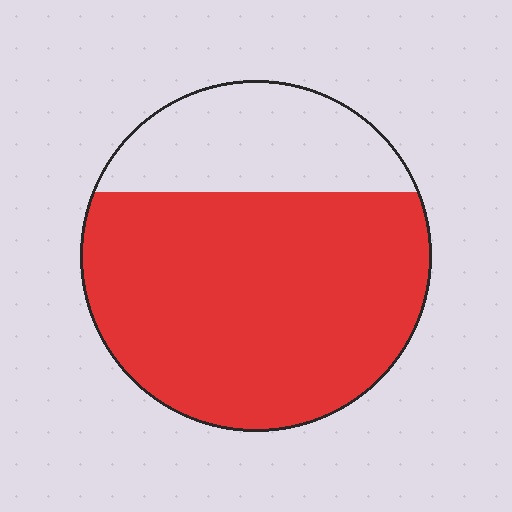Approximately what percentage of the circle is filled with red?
Approximately 75%.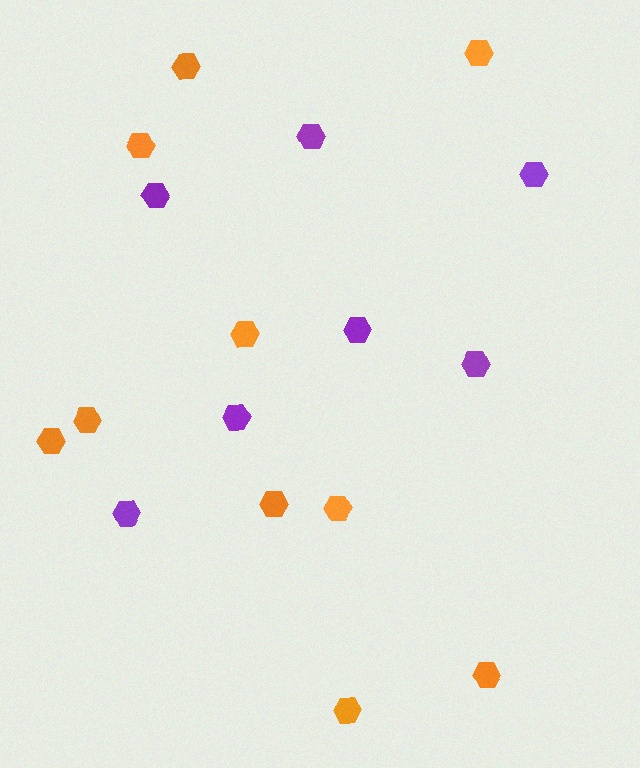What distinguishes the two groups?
There are 2 groups: one group of orange hexagons (10) and one group of purple hexagons (7).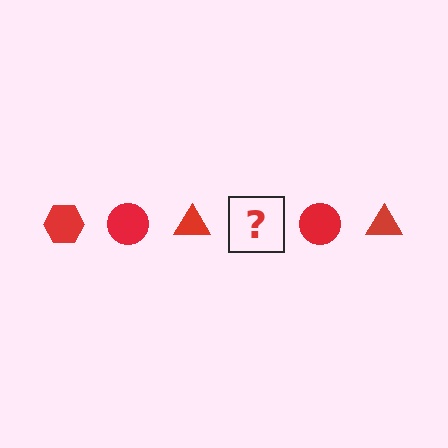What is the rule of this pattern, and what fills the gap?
The rule is that the pattern cycles through hexagon, circle, triangle shapes in red. The gap should be filled with a red hexagon.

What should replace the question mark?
The question mark should be replaced with a red hexagon.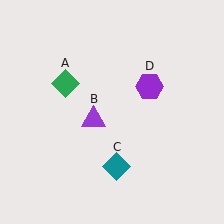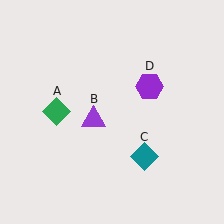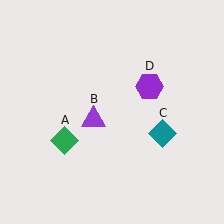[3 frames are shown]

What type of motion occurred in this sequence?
The green diamond (object A), teal diamond (object C) rotated counterclockwise around the center of the scene.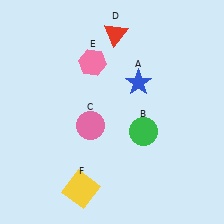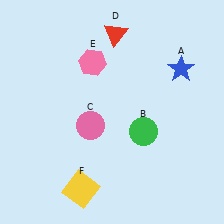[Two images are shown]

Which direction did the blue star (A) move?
The blue star (A) moved right.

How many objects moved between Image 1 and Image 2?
1 object moved between the two images.